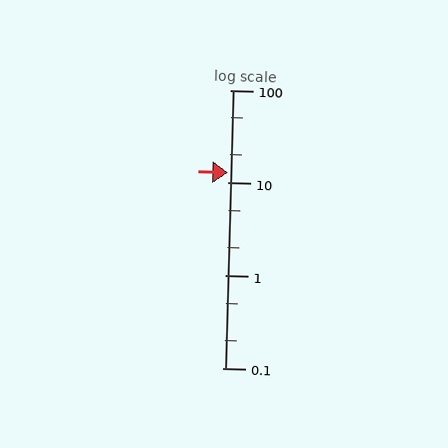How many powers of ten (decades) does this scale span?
The scale spans 3 decades, from 0.1 to 100.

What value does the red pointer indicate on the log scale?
The pointer indicates approximately 13.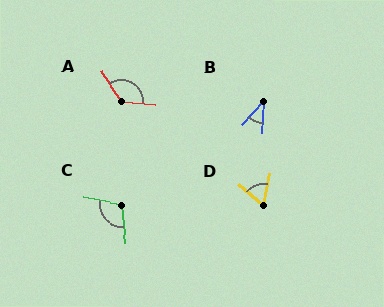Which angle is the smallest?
B, at approximately 39 degrees.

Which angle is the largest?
A, at approximately 129 degrees.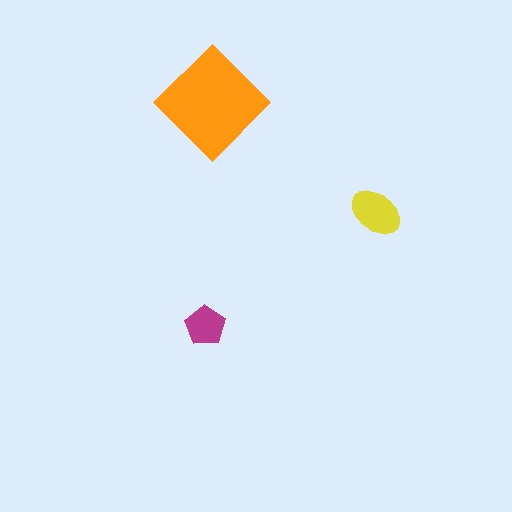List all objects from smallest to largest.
The magenta pentagon, the yellow ellipse, the orange diamond.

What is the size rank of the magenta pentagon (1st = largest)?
3rd.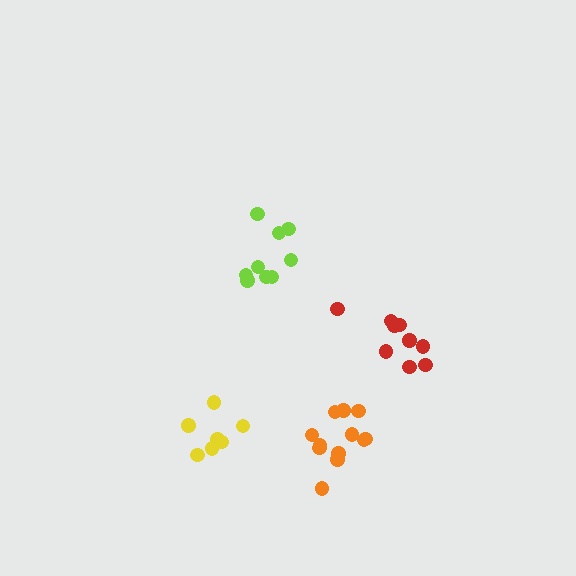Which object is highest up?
The lime cluster is topmost.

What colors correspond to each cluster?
The clusters are colored: lime, orange, yellow, red.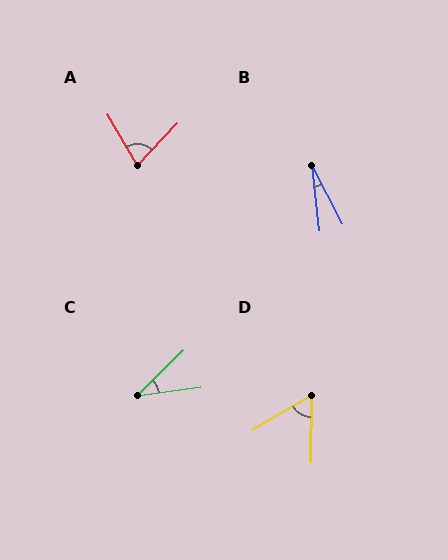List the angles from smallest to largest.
B (21°), C (37°), D (59°), A (74°).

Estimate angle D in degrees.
Approximately 59 degrees.